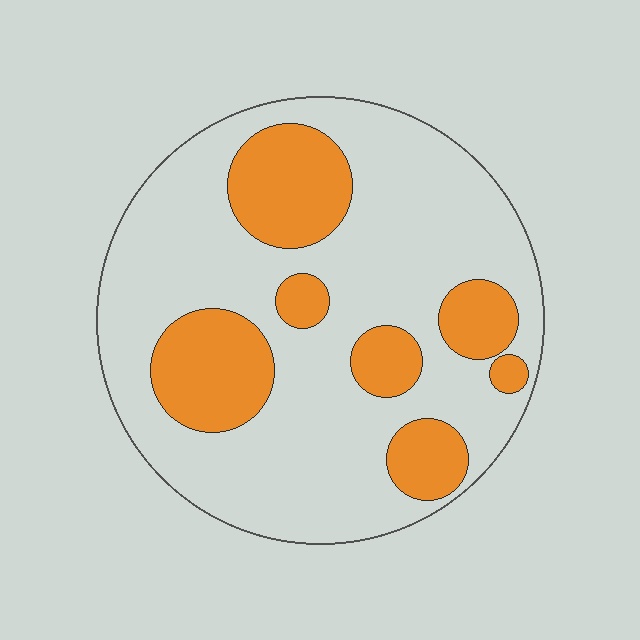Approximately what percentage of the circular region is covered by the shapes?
Approximately 25%.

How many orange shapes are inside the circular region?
7.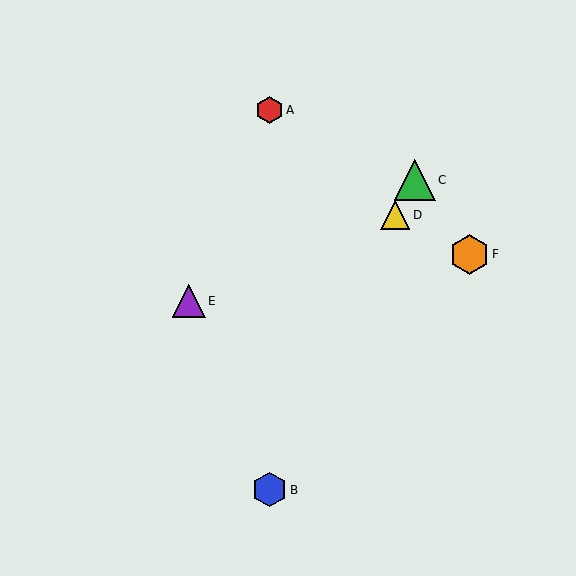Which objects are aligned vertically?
Objects A, B are aligned vertically.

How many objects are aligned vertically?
2 objects (A, B) are aligned vertically.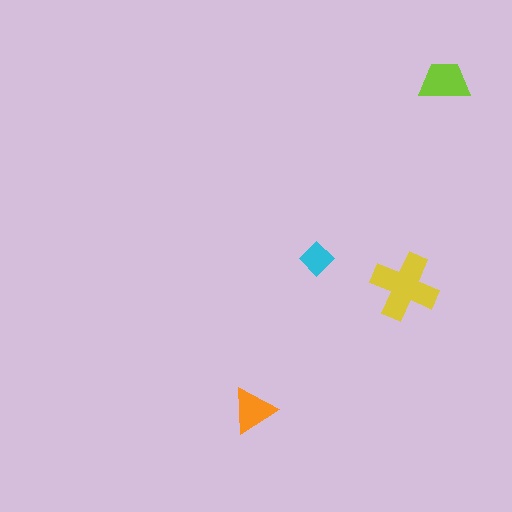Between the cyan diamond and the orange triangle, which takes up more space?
The orange triangle.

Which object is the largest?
The yellow cross.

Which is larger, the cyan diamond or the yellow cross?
The yellow cross.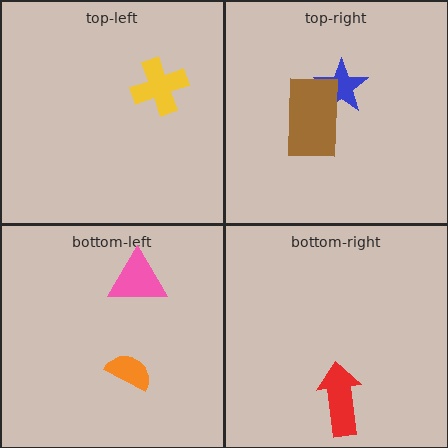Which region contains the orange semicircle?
The bottom-left region.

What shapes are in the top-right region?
The blue star, the brown rectangle.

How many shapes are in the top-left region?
1.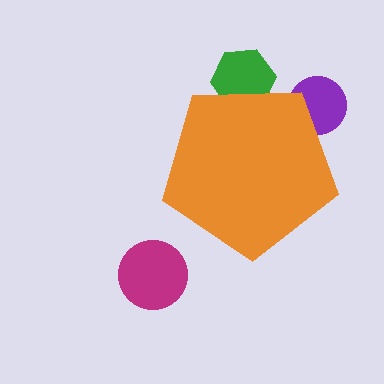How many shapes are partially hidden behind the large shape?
2 shapes are partially hidden.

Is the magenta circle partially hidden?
No, the magenta circle is fully visible.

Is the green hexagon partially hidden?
Yes, the green hexagon is partially hidden behind the orange pentagon.